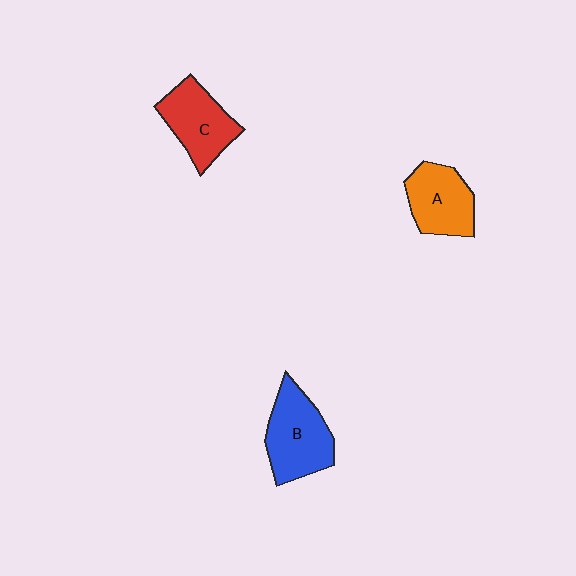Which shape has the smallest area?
Shape A (orange).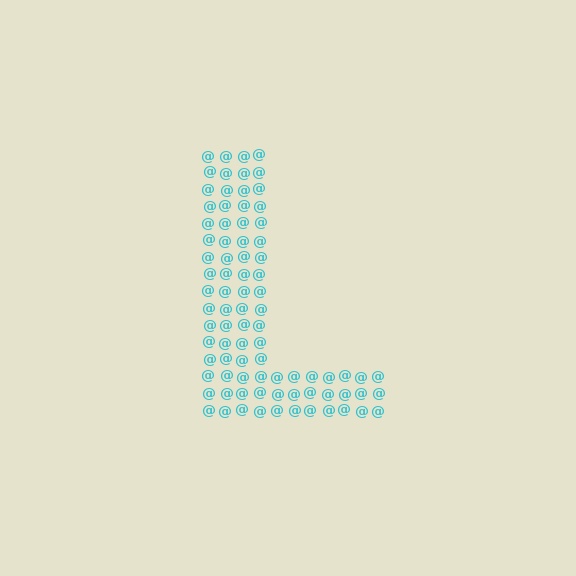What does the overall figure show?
The overall figure shows the letter L.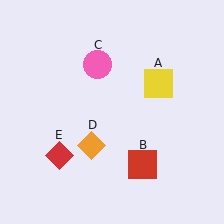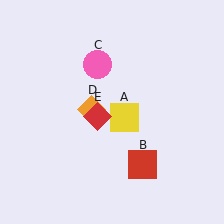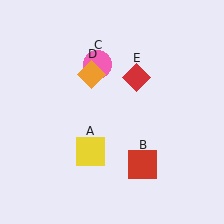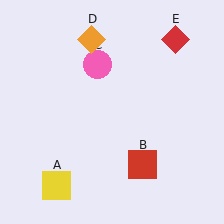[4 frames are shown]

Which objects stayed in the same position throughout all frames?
Red square (object B) and pink circle (object C) remained stationary.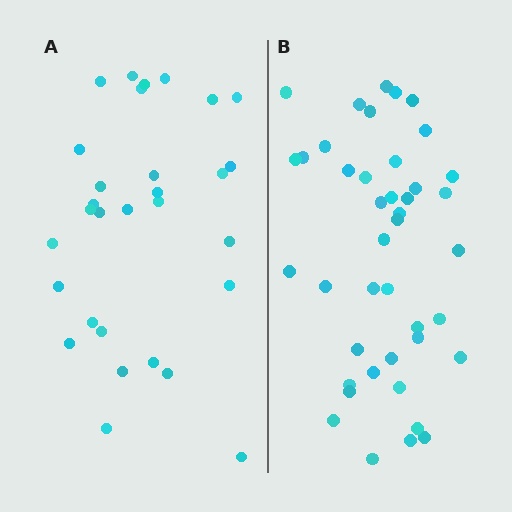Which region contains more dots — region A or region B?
Region B (the right region) has more dots.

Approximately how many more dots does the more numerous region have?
Region B has roughly 12 or so more dots than region A.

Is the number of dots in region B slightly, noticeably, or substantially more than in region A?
Region B has noticeably more, but not dramatically so. The ratio is roughly 1.4 to 1.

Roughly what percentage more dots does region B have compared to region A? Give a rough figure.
About 40% more.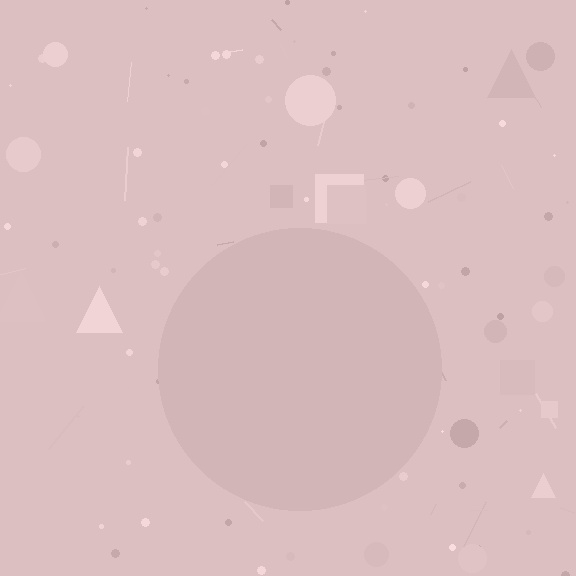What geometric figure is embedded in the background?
A circle is embedded in the background.